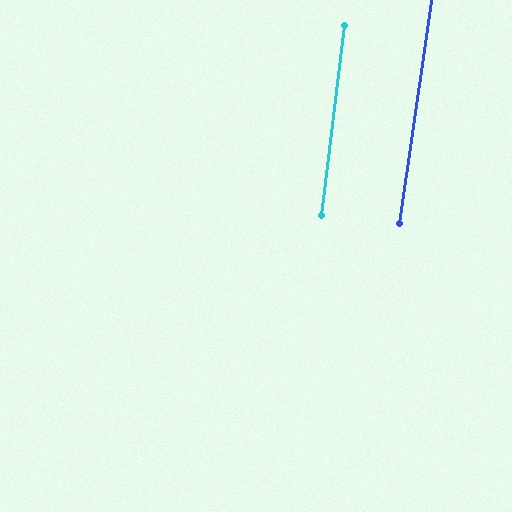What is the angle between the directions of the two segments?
Approximately 1 degree.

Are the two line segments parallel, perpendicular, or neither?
Parallel — their directions differ by only 1.4°.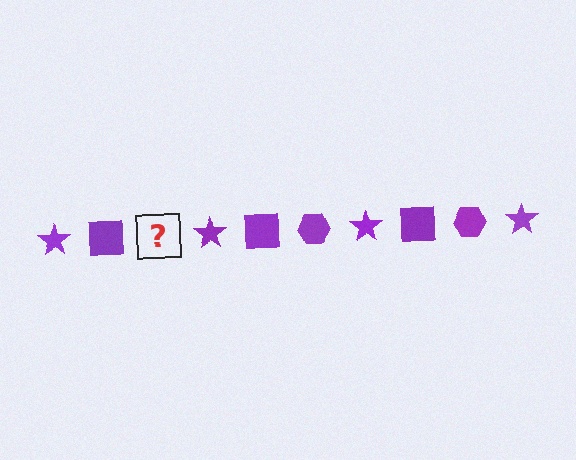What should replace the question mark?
The question mark should be replaced with a purple hexagon.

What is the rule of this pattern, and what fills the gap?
The rule is that the pattern cycles through star, square, hexagon shapes in purple. The gap should be filled with a purple hexagon.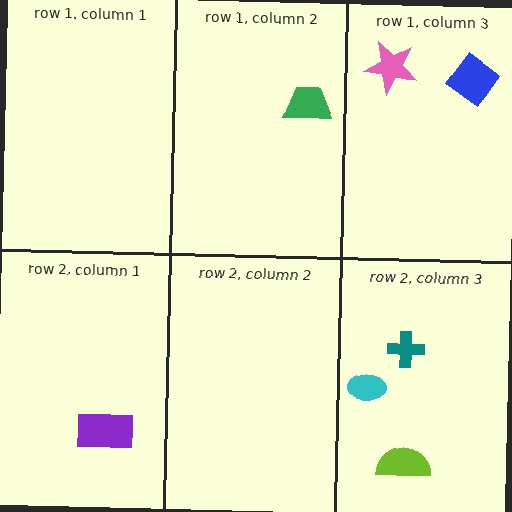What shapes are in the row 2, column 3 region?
The teal cross, the cyan ellipse, the lime semicircle.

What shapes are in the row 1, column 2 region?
The green trapezoid.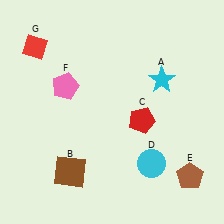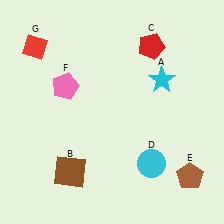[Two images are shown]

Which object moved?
The red pentagon (C) moved up.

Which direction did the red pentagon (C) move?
The red pentagon (C) moved up.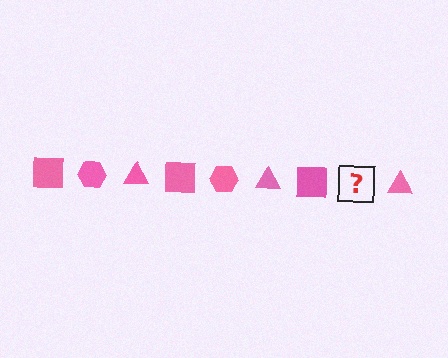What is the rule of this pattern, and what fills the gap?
The rule is that the pattern cycles through square, hexagon, triangle shapes in pink. The gap should be filled with a pink hexagon.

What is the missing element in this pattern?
The missing element is a pink hexagon.